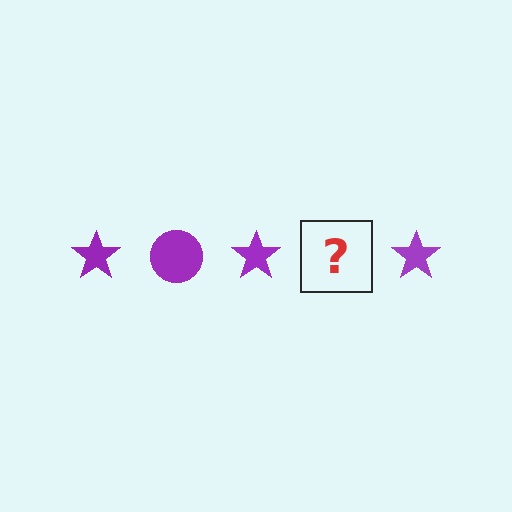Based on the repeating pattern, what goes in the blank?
The blank should be a purple circle.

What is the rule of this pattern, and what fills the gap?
The rule is that the pattern cycles through star, circle shapes in purple. The gap should be filled with a purple circle.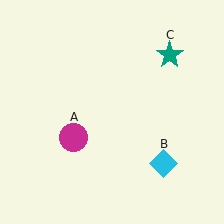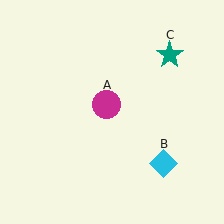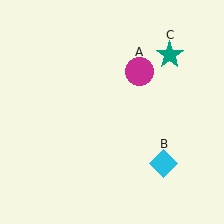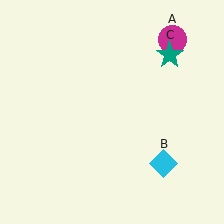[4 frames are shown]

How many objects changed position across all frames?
1 object changed position: magenta circle (object A).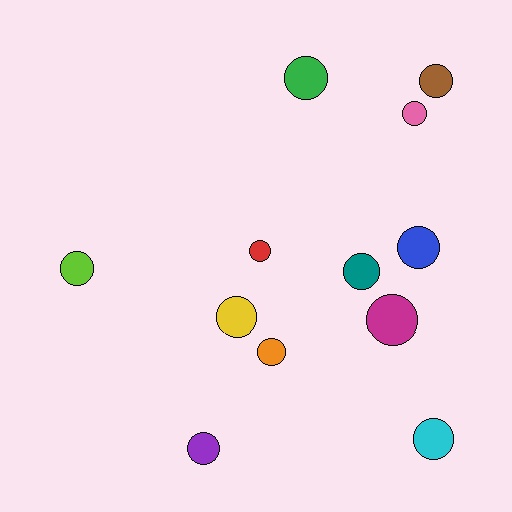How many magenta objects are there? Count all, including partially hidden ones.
There is 1 magenta object.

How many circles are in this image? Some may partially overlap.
There are 12 circles.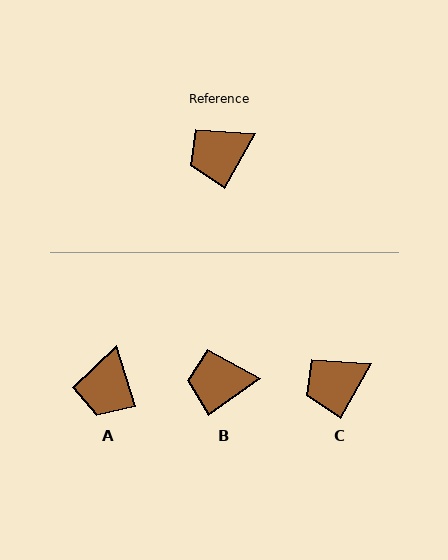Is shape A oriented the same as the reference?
No, it is off by about 47 degrees.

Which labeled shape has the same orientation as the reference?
C.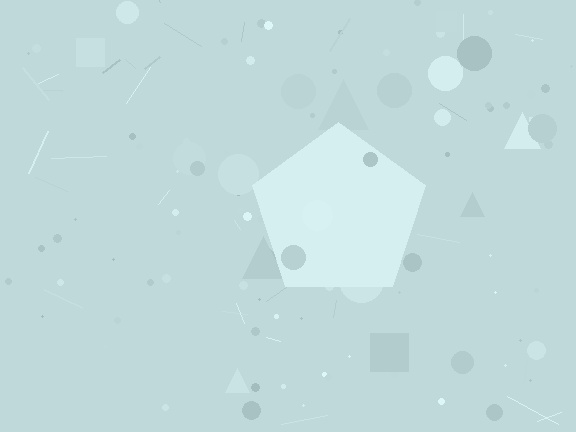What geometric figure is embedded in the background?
A pentagon is embedded in the background.